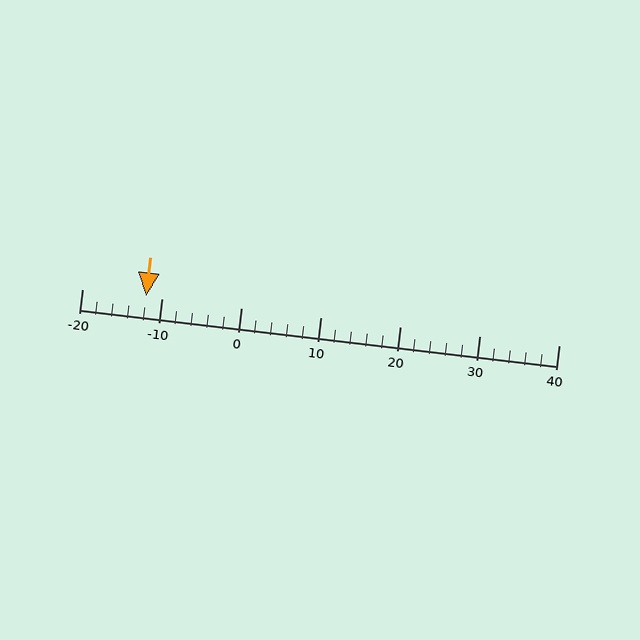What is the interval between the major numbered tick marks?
The major tick marks are spaced 10 units apart.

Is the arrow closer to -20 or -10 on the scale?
The arrow is closer to -10.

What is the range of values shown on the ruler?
The ruler shows values from -20 to 40.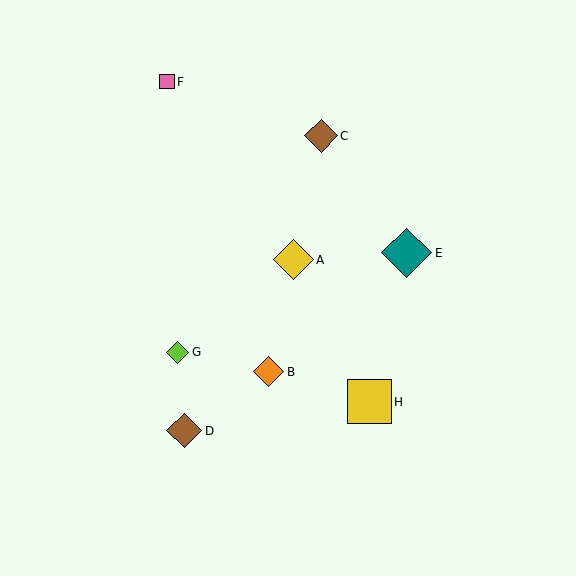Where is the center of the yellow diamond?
The center of the yellow diamond is at (294, 260).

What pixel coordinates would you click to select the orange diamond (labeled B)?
Click at (269, 372) to select the orange diamond B.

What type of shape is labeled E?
Shape E is a teal diamond.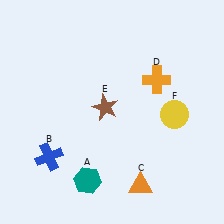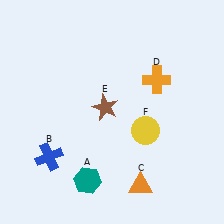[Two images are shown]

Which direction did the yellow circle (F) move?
The yellow circle (F) moved left.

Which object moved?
The yellow circle (F) moved left.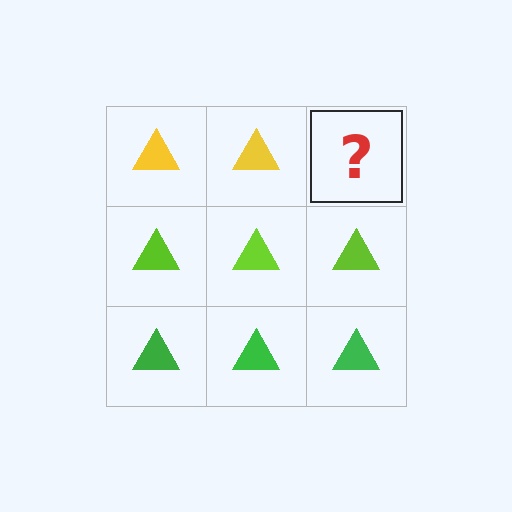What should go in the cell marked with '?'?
The missing cell should contain a yellow triangle.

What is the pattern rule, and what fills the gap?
The rule is that each row has a consistent color. The gap should be filled with a yellow triangle.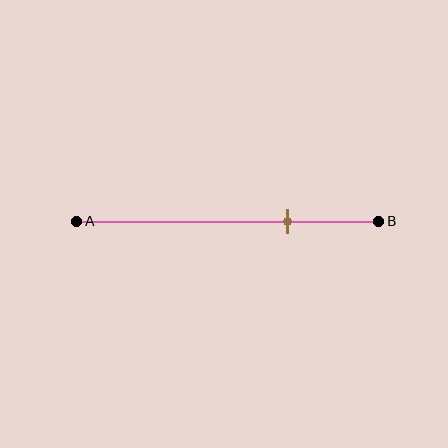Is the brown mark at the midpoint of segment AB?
No, the mark is at about 70% from A, not at the 50% midpoint.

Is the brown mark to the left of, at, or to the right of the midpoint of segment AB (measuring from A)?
The brown mark is to the right of the midpoint of segment AB.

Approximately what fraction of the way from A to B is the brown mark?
The brown mark is approximately 70% of the way from A to B.